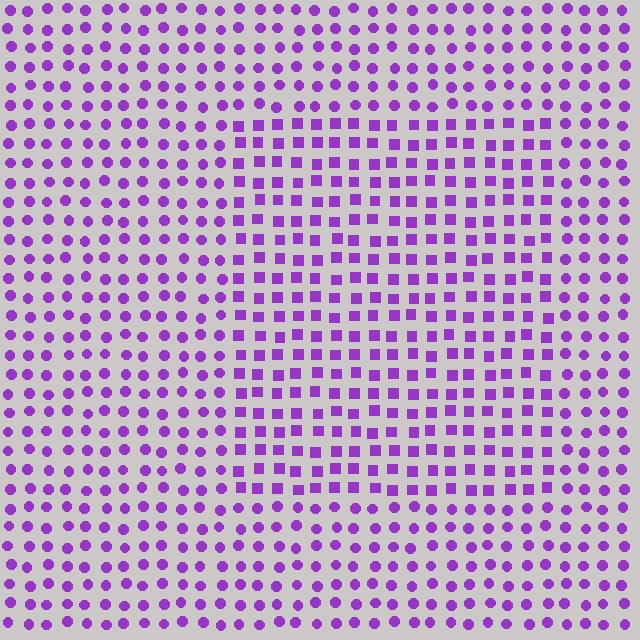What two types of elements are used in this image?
The image uses squares inside the rectangle region and circles outside it.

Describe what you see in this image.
The image is filled with small purple elements arranged in a uniform grid. A rectangle-shaped region contains squares, while the surrounding area contains circles. The boundary is defined purely by the change in element shape.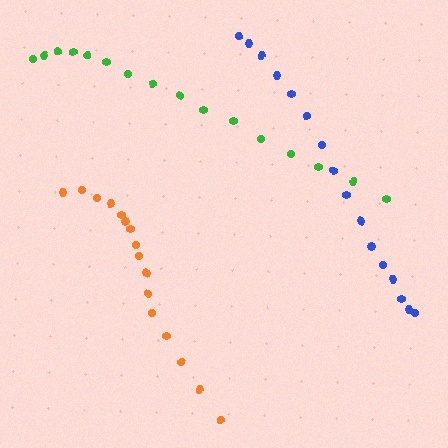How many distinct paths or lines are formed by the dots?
There are 3 distinct paths.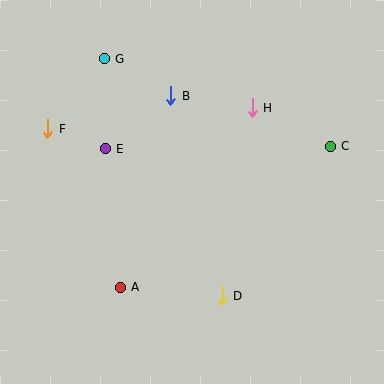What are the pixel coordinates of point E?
Point E is at (105, 149).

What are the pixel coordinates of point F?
Point F is at (48, 129).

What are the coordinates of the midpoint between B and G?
The midpoint between B and G is at (137, 77).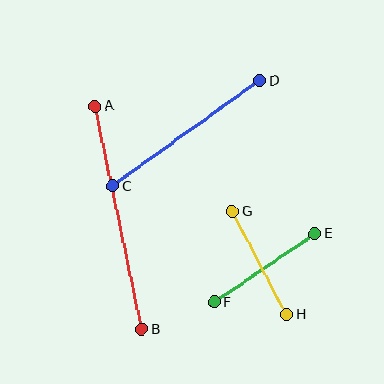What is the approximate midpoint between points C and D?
The midpoint is at approximately (186, 133) pixels.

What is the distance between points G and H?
The distance is approximately 116 pixels.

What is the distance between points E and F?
The distance is approximately 122 pixels.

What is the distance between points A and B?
The distance is approximately 228 pixels.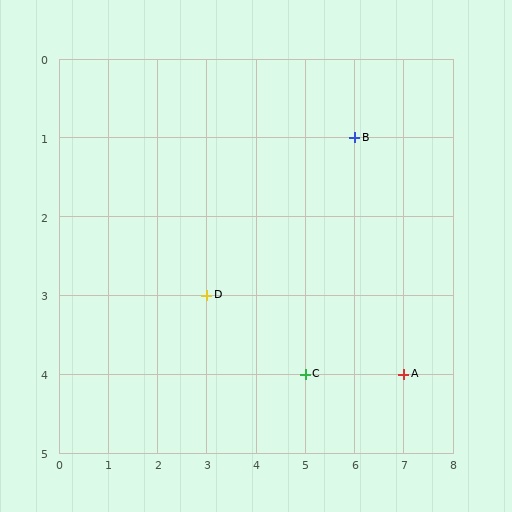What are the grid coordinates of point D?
Point D is at grid coordinates (3, 3).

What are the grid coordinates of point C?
Point C is at grid coordinates (5, 4).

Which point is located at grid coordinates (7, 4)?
Point A is at (7, 4).